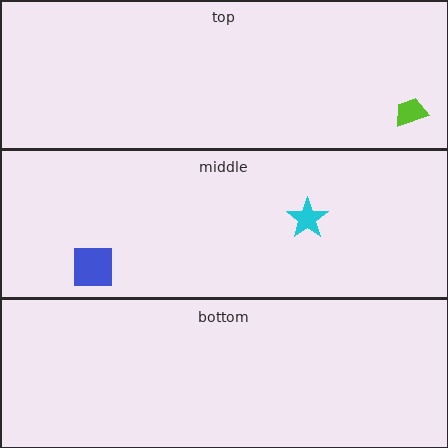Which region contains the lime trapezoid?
The top region.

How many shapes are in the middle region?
2.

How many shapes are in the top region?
1.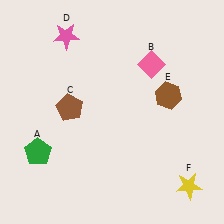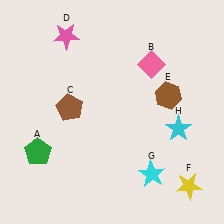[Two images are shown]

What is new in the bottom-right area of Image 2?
A cyan star (H) was added in the bottom-right area of Image 2.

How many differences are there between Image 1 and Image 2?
There are 2 differences between the two images.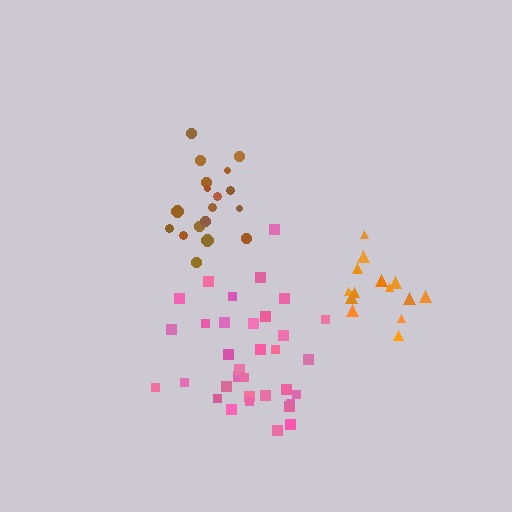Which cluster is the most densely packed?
Brown.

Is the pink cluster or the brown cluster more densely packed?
Brown.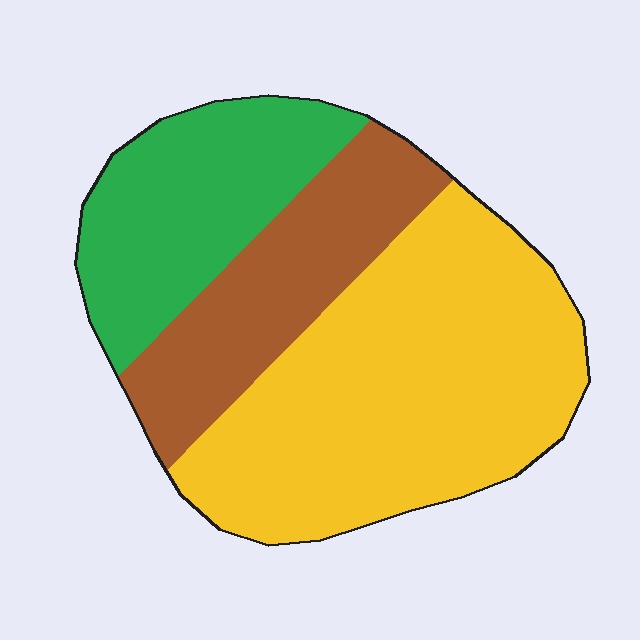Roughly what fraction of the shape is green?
Green covers roughly 25% of the shape.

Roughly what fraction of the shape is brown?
Brown covers 23% of the shape.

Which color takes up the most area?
Yellow, at roughly 50%.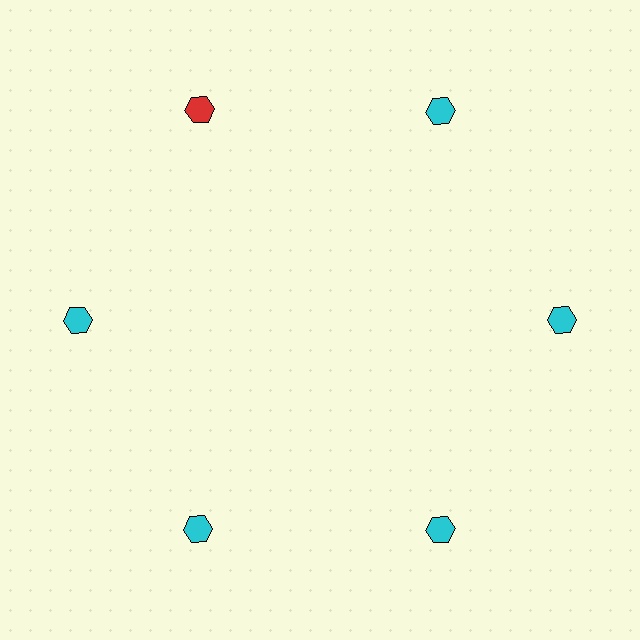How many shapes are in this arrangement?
There are 6 shapes arranged in a ring pattern.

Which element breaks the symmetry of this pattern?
The red hexagon at roughly the 11 o'clock position breaks the symmetry. All other shapes are cyan hexagons.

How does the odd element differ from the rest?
It has a different color: red instead of cyan.